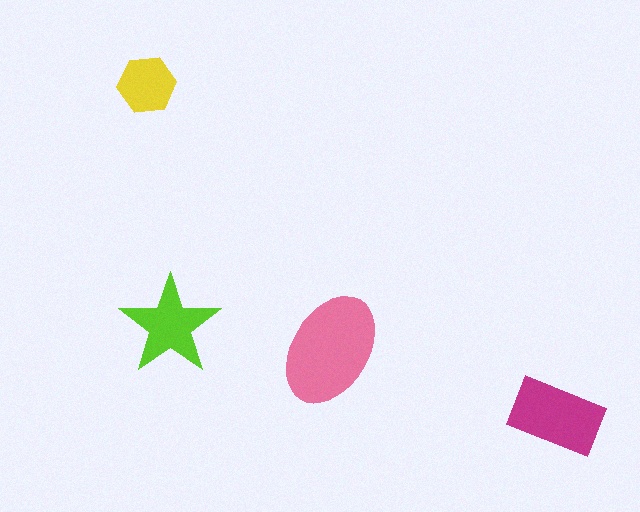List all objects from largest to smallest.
The pink ellipse, the magenta rectangle, the lime star, the yellow hexagon.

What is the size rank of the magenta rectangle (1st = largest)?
2nd.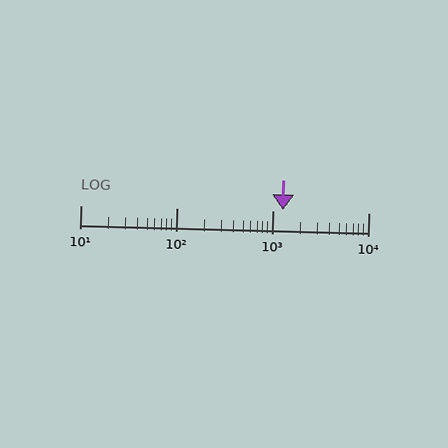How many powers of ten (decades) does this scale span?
The scale spans 3 decades, from 10 to 10000.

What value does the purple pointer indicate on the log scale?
The pointer indicates approximately 1300.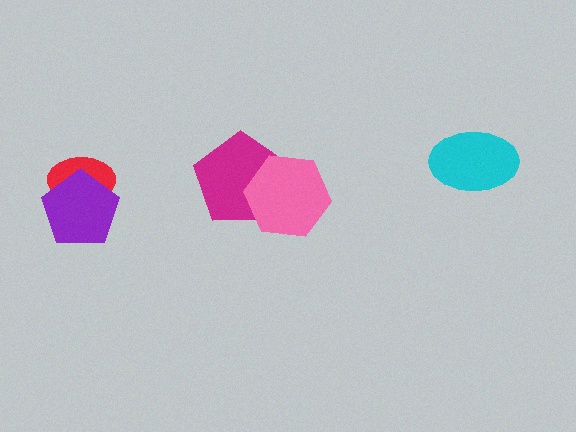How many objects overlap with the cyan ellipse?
0 objects overlap with the cyan ellipse.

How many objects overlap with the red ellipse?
1 object overlaps with the red ellipse.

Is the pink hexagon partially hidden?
No, no other shape covers it.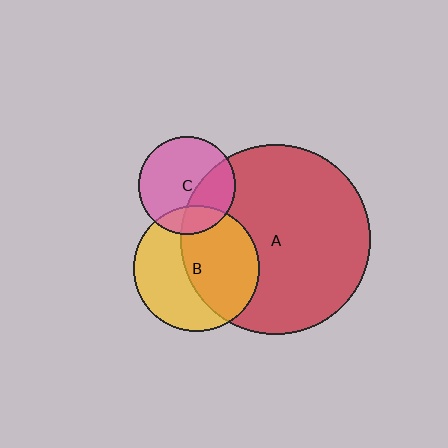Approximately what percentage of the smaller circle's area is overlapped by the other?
Approximately 35%.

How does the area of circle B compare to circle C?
Approximately 1.7 times.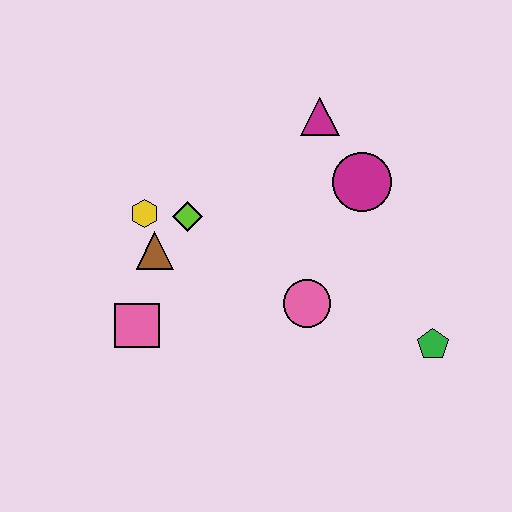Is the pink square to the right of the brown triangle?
No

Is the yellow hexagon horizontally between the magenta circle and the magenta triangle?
No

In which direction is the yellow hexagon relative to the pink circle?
The yellow hexagon is to the left of the pink circle.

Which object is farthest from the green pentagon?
The yellow hexagon is farthest from the green pentagon.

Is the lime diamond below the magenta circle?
Yes